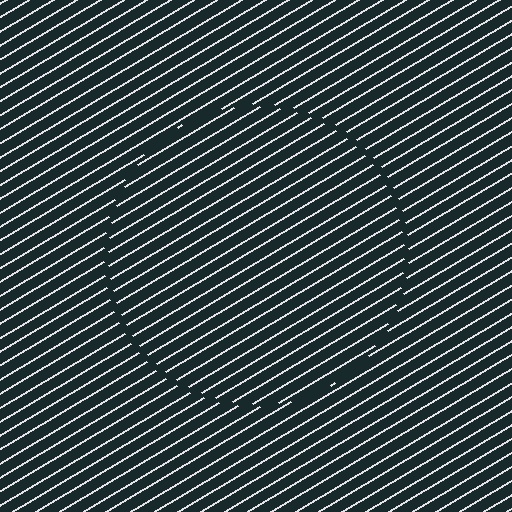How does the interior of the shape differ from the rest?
The interior of the shape contains the same grating, shifted by half a period — the contour is defined by the phase discontinuity where line-ends from the inner and outer gratings abut.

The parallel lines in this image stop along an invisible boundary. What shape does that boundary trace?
An illusory circle. The interior of the shape contains the same grating, shifted by half a period — the contour is defined by the phase discontinuity where line-ends from the inner and outer gratings abut.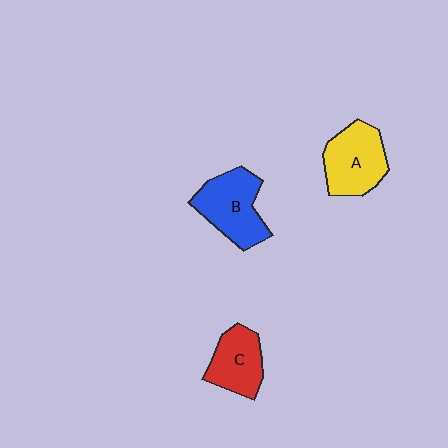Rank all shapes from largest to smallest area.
From largest to smallest: B (blue), A (yellow), C (red).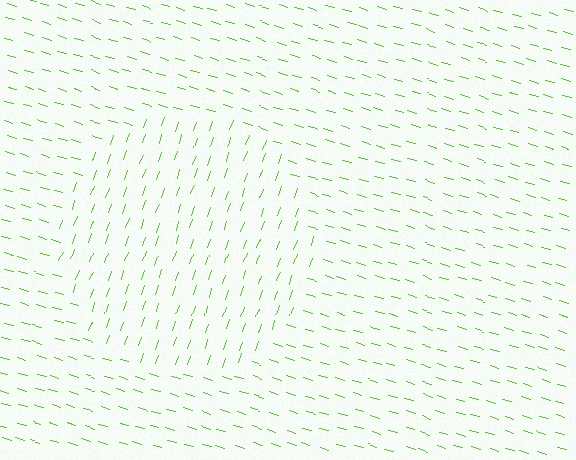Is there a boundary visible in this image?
Yes, there is a texture boundary formed by a change in line orientation.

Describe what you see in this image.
The image is filled with small lime line segments. A circle region in the image has lines oriented differently from the surrounding lines, creating a visible texture boundary.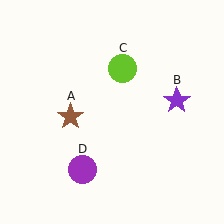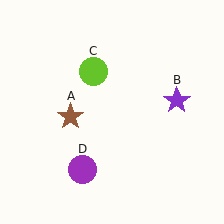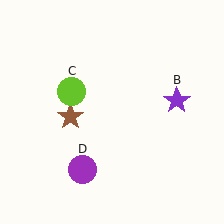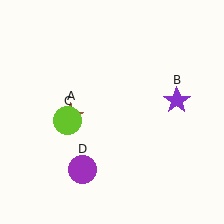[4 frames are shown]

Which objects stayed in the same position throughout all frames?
Brown star (object A) and purple star (object B) and purple circle (object D) remained stationary.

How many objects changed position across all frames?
1 object changed position: lime circle (object C).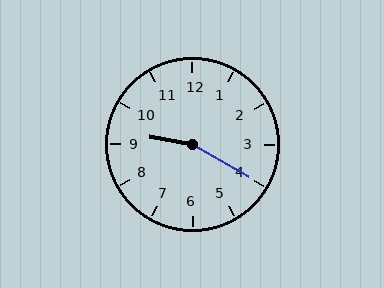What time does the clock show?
9:20.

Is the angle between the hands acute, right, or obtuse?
It is obtuse.